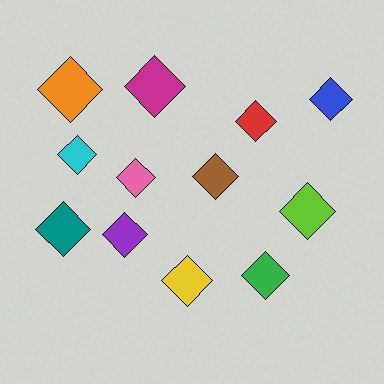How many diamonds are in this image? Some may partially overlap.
There are 12 diamonds.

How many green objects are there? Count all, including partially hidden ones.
There is 1 green object.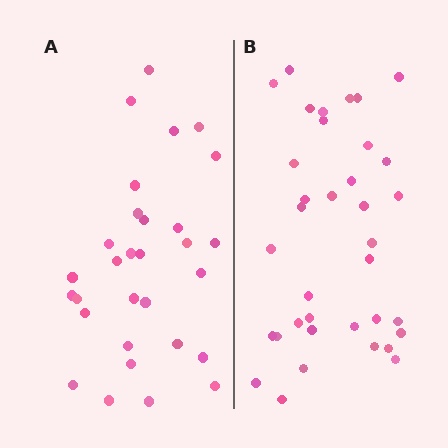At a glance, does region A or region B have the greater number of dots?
Region B (the right region) has more dots.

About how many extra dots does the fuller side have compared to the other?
Region B has about 6 more dots than region A.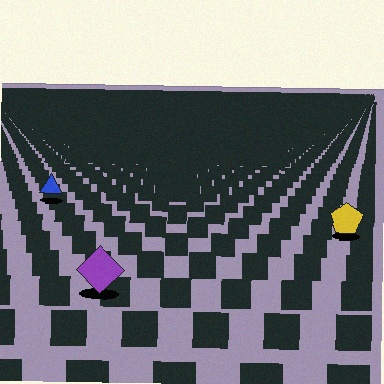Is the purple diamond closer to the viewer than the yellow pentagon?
Yes. The purple diamond is closer — you can tell from the texture gradient: the ground texture is coarser near it.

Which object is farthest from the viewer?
The blue triangle is farthest from the viewer. It appears smaller and the ground texture around it is denser.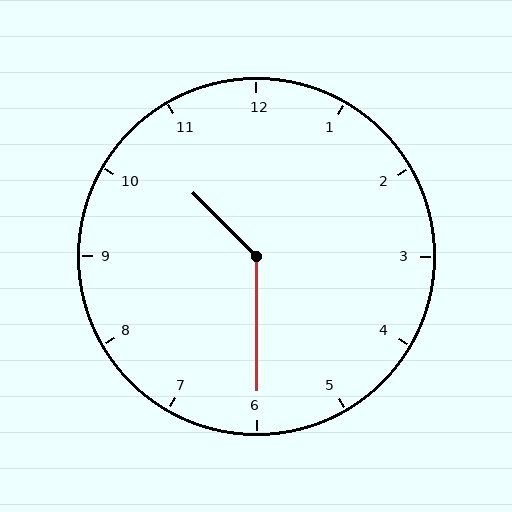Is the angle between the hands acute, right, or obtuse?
It is obtuse.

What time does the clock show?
10:30.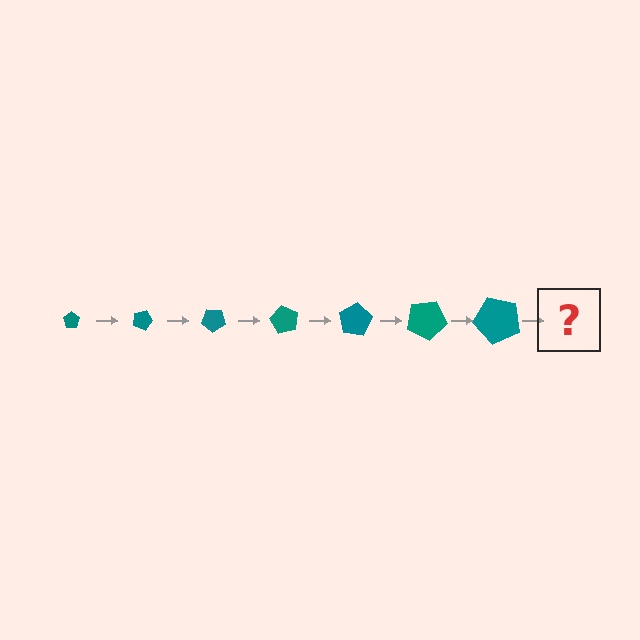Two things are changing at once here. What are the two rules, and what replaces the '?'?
The two rules are that the pentagon grows larger each step and it rotates 20 degrees each step. The '?' should be a pentagon, larger than the previous one and rotated 140 degrees from the start.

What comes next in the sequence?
The next element should be a pentagon, larger than the previous one and rotated 140 degrees from the start.